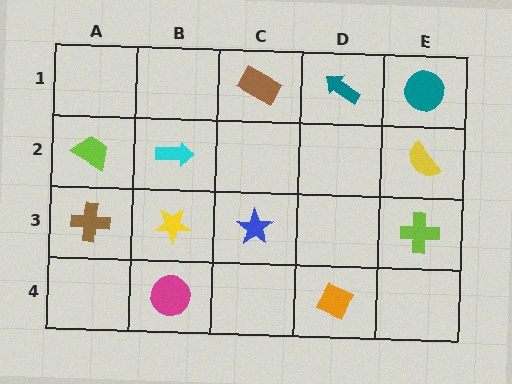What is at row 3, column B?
A yellow star.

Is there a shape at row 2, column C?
No, that cell is empty.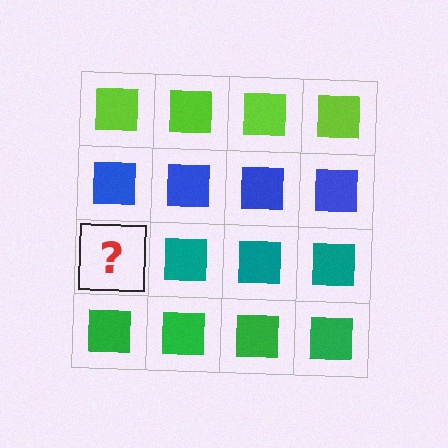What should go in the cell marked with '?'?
The missing cell should contain a teal square.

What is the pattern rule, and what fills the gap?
The rule is that each row has a consistent color. The gap should be filled with a teal square.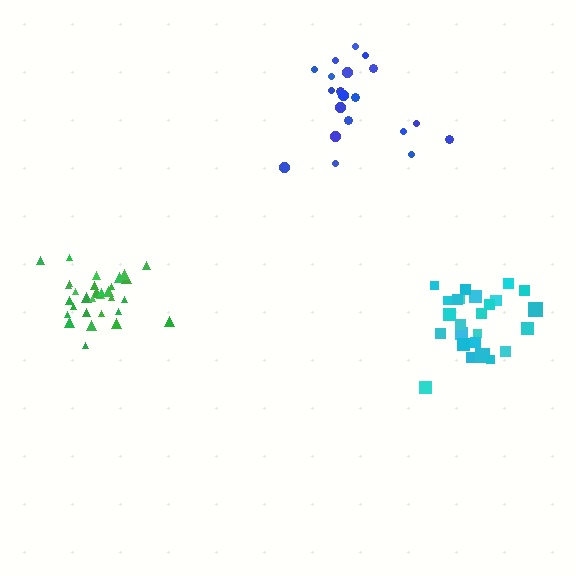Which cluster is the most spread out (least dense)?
Blue.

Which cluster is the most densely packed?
Green.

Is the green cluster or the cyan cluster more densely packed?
Green.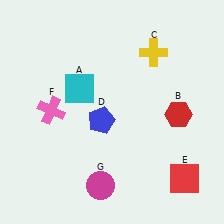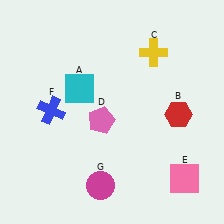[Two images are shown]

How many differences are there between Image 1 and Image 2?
There are 3 differences between the two images.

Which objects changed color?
D changed from blue to pink. E changed from red to pink. F changed from pink to blue.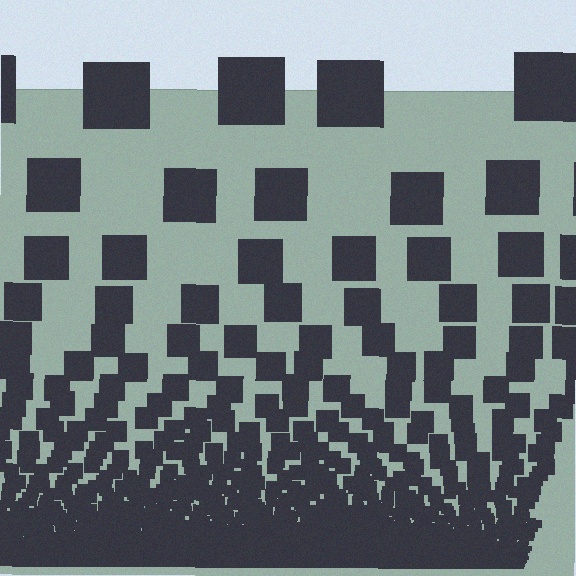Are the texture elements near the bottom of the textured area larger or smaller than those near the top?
Smaller. The gradient is inverted — elements near the bottom are smaller and denser.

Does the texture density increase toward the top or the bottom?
Density increases toward the bottom.